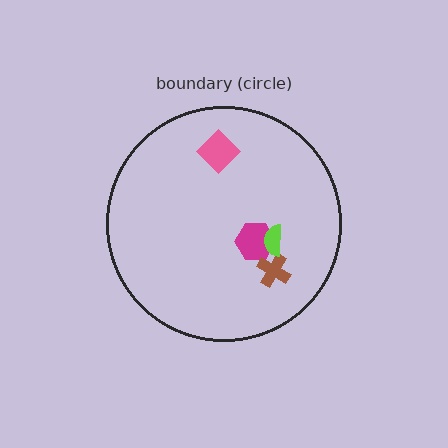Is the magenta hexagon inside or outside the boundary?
Inside.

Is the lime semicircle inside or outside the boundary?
Inside.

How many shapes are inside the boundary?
4 inside, 0 outside.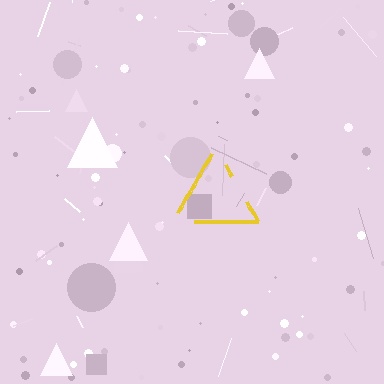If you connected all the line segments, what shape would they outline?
They would outline a triangle.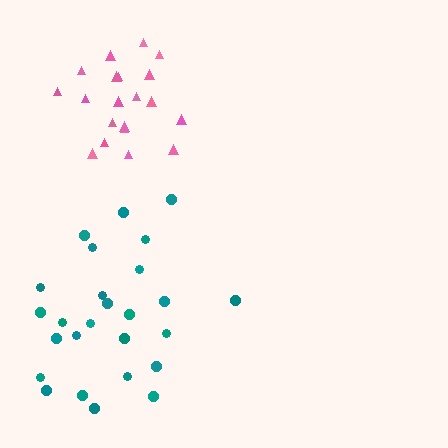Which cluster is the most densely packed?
Pink.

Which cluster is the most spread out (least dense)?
Teal.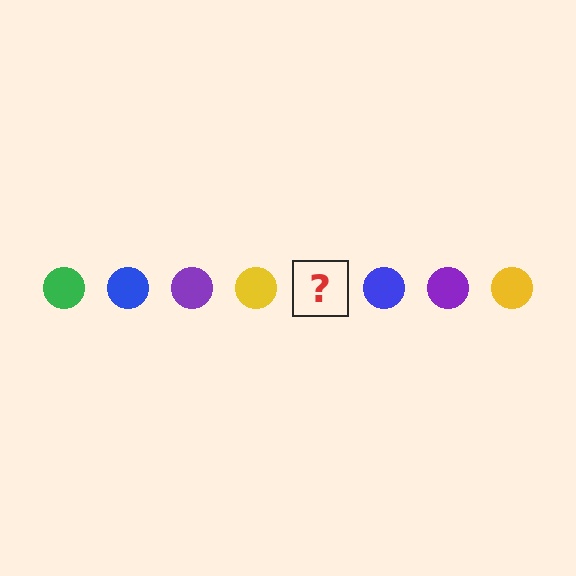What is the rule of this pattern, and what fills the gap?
The rule is that the pattern cycles through green, blue, purple, yellow circles. The gap should be filled with a green circle.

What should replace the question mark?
The question mark should be replaced with a green circle.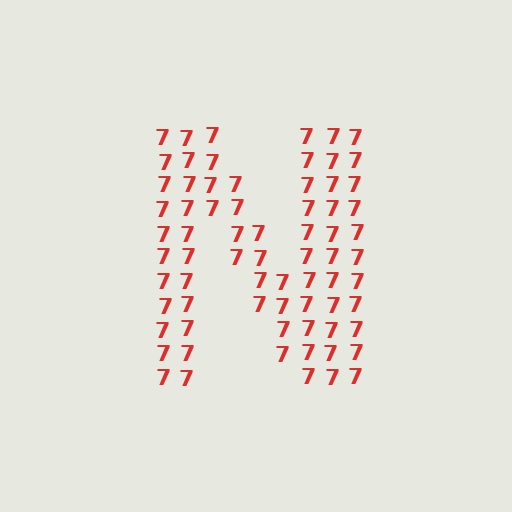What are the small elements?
The small elements are digit 7's.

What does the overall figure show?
The overall figure shows the letter N.